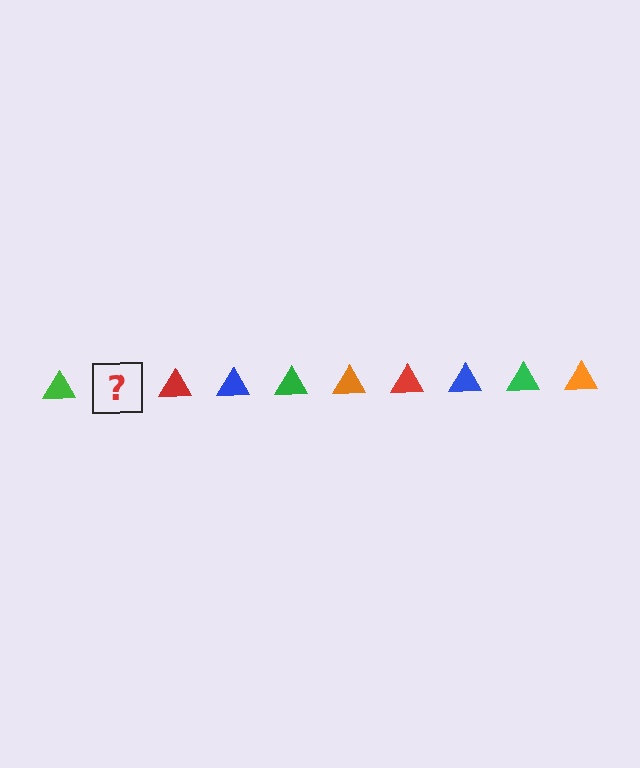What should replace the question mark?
The question mark should be replaced with an orange triangle.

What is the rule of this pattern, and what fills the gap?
The rule is that the pattern cycles through green, orange, red, blue triangles. The gap should be filled with an orange triangle.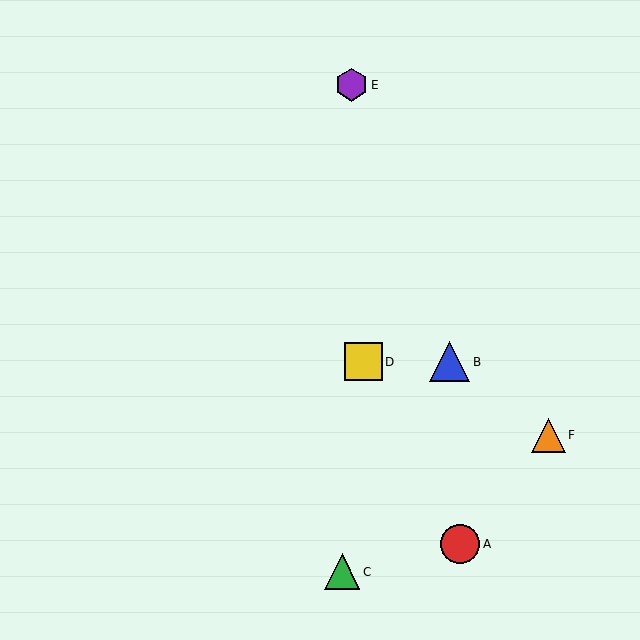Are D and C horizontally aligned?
No, D is at y≈362 and C is at y≈572.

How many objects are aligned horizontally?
2 objects (B, D) are aligned horizontally.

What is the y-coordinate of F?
Object F is at y≈435.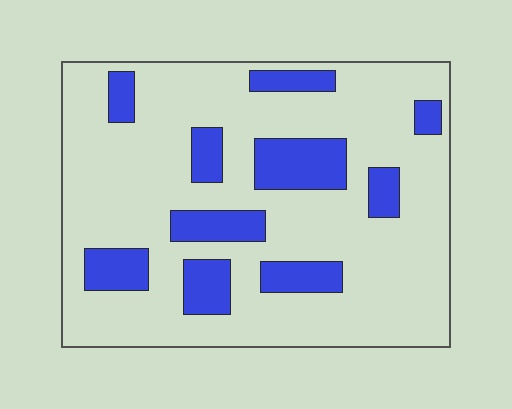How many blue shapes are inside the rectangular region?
10.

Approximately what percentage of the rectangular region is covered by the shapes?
Approximately 20%.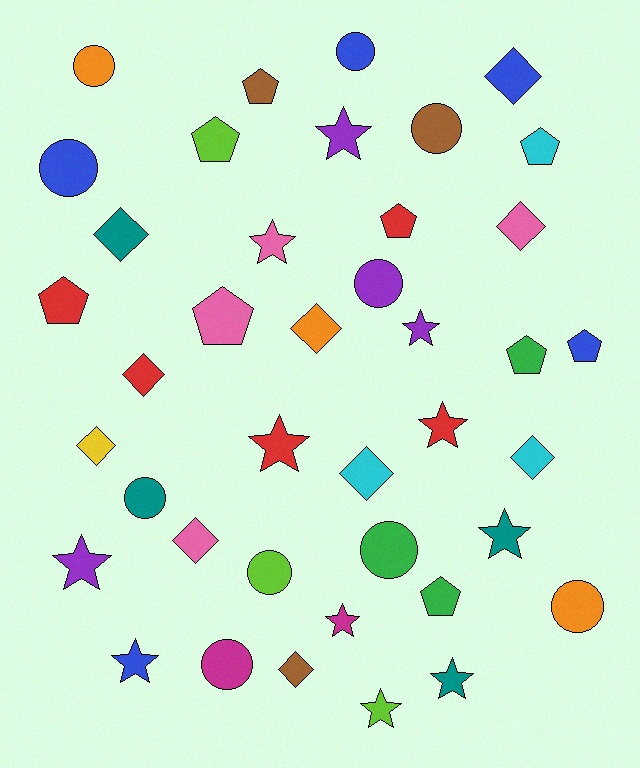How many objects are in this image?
There are 40 objects.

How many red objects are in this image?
There are 5 red objects.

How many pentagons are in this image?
There are 9 pentagons.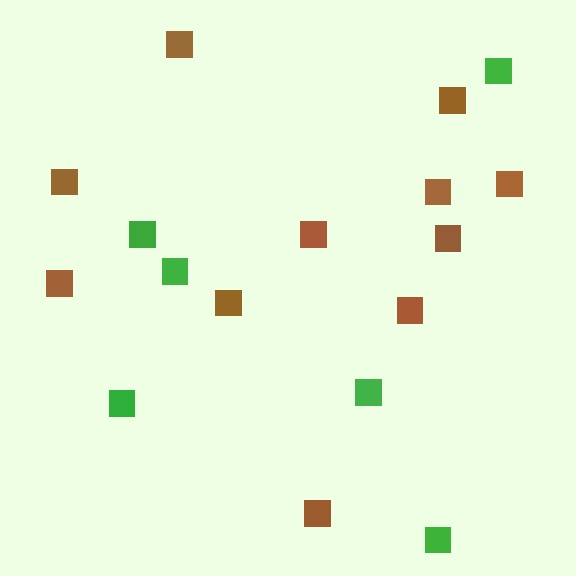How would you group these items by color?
There are 2 groups: one group of brown squares (11) and one group of green squares (6).